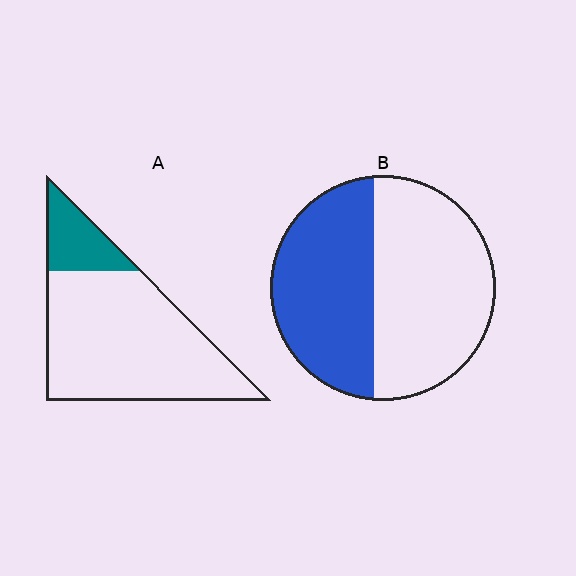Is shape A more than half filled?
No.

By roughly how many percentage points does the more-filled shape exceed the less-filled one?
By roughly 25 percentage points (B over A).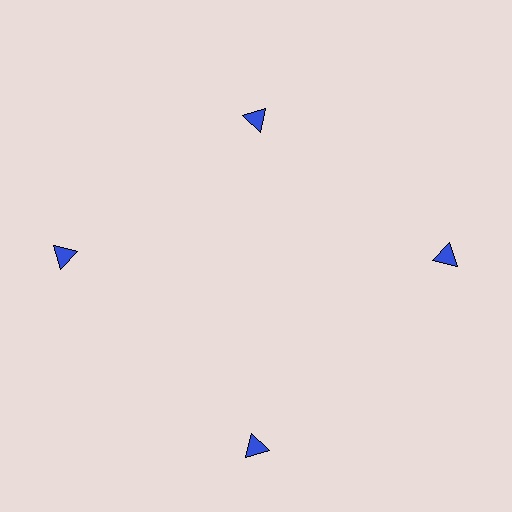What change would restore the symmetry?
The symmetry would be restored by moving it outward, back onto the ring so that all 4 triangles sit at equal angles and equal distance from the center.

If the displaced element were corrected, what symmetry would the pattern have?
It would have 4-fold rotational symmetry — the pattern would map onto itself every 90 degrees.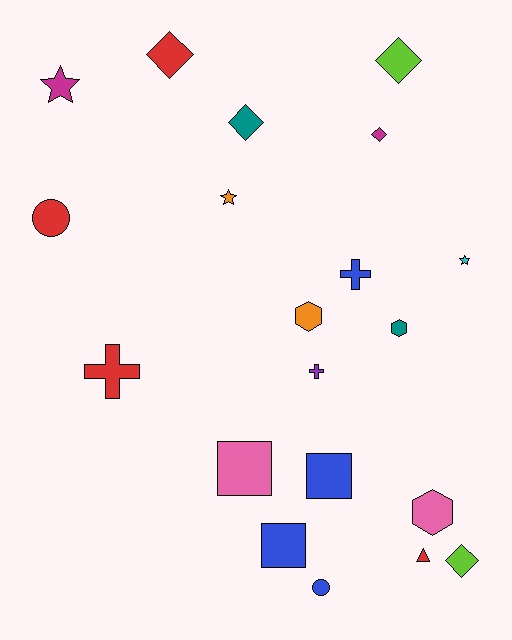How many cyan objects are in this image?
There is 1 cyan object.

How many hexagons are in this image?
There are 3 hexagons.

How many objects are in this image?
There are 20 objects.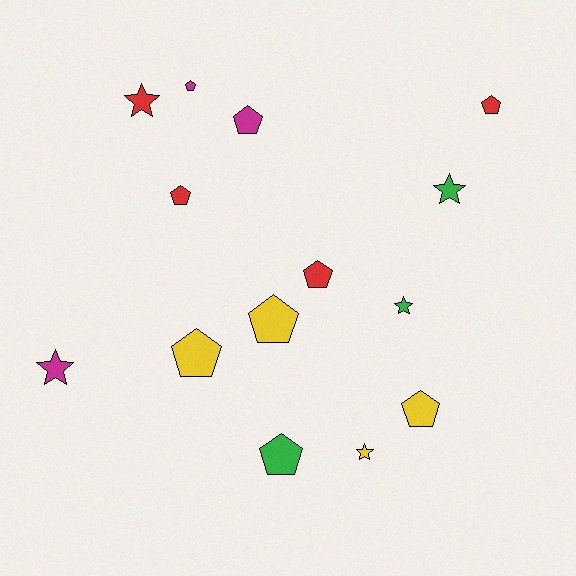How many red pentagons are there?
There are 3 red pentagons.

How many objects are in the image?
There are 14 objects.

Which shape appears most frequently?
Pentagon, with 9 objects.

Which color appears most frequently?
Yellow, with 4 objects.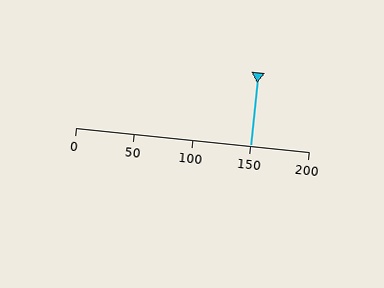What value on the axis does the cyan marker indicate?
The marker indicates approximately 150.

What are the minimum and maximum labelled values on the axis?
The axis runs from 0 to 200.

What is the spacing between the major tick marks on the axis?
The major ticks are spaced 50 apart.